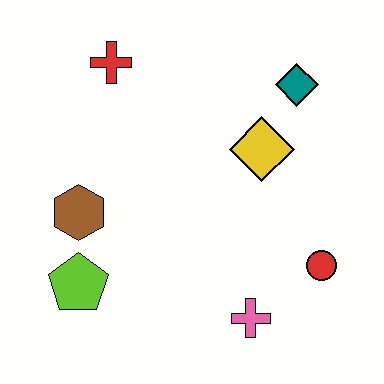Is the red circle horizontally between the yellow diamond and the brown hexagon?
No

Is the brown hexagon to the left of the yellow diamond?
Yes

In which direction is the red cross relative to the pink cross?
The red cross is above the pink cross.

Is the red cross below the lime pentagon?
No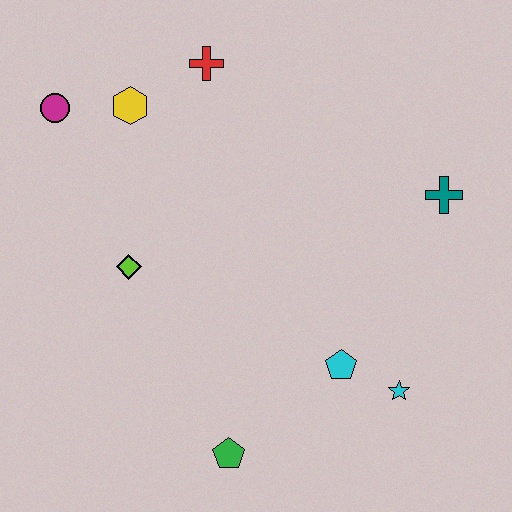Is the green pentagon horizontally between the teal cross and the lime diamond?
Yes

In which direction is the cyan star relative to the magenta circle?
The cyan star is to the right of the magenta circle.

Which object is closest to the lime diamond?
The yellow hexagon is closest to the lime diamond.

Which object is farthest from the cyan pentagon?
The magenta circle is farthest from the cyan pentagon.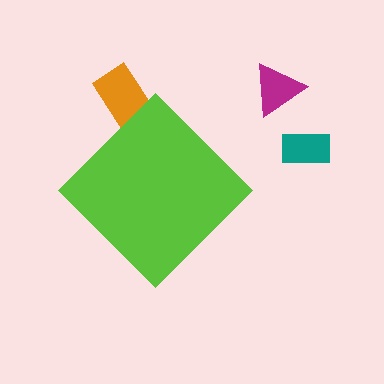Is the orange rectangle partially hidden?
Yes, the orange rectangle is partially hidden behind the lime diamond.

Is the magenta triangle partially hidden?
No, the magenta triangle is fully visible.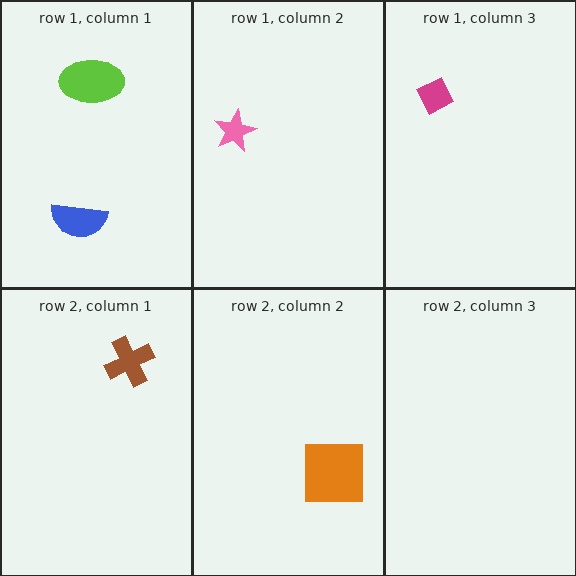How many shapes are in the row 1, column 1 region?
2.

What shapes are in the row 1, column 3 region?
The magenta diamond.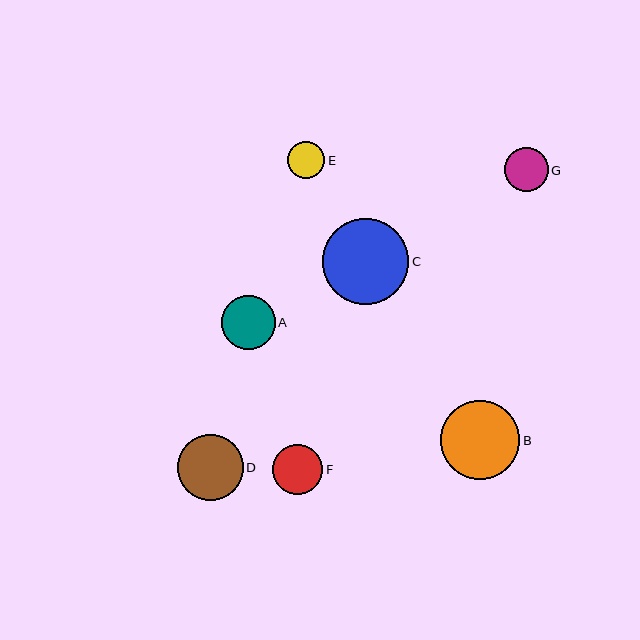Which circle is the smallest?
Circle E is the smallest with a size of approximately 37 pixels.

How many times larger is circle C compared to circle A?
Circle C is approximately 1.6 times the size of circle A.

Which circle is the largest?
Circle C is the largest with a size of approximately 86 pixels.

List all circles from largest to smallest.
From largest to smallest: C, B, D, A, F, G, E.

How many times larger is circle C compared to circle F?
Circle C is approximately 1.7 times the size of circle F.